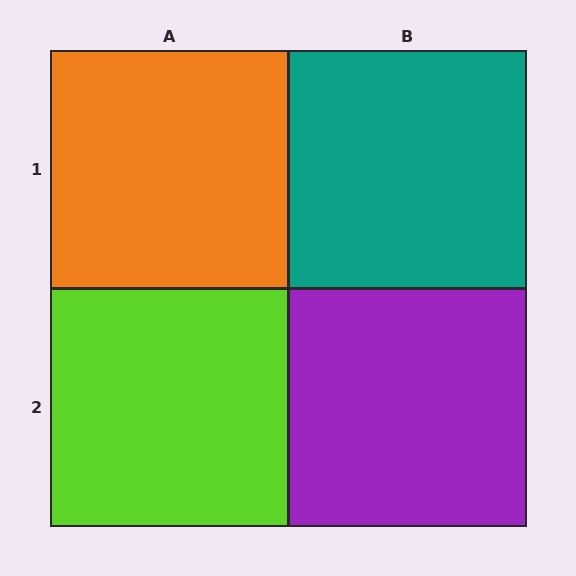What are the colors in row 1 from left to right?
Orange, teal.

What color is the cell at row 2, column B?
Purple.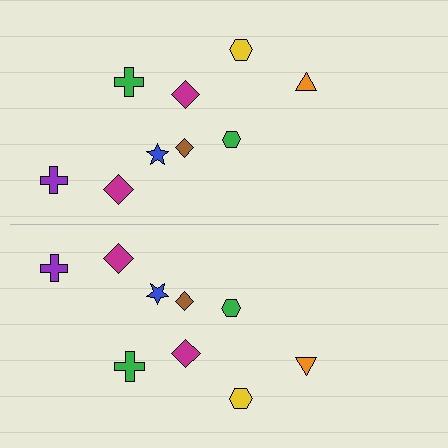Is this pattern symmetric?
Yes, this pattern has bilateral (reflection) symmetry.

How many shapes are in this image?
There are 18 shapes in this image.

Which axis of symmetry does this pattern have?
The pattern has a horizontal axis of symmetry running through the center of the image.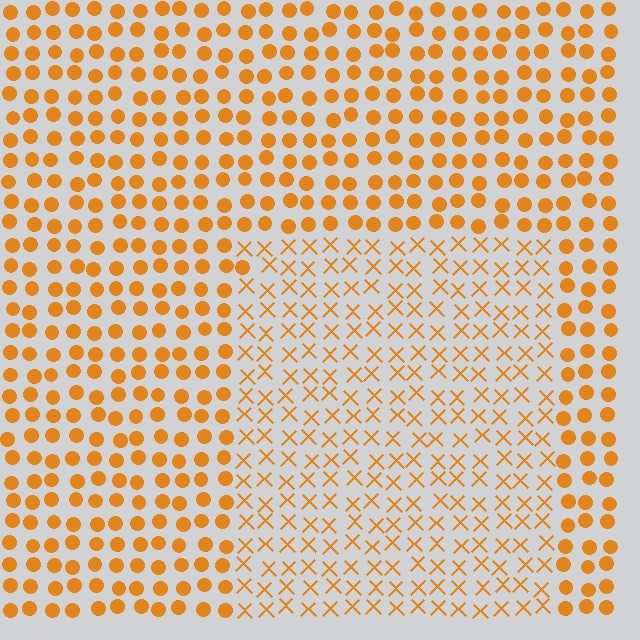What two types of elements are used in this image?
The image uses X marks inside the rectangle region and circles outside it.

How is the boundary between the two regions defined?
The boundary is defined by a change in element shape: X marks inside vs. circles outside. All elements share the same color and spacing.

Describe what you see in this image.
The image is filled with small orange elements arranged in a uniform grid. A rectangle-shaped region contains X marks, while the surrounding area contains circles. The boundary is defined purely by the change in element shape.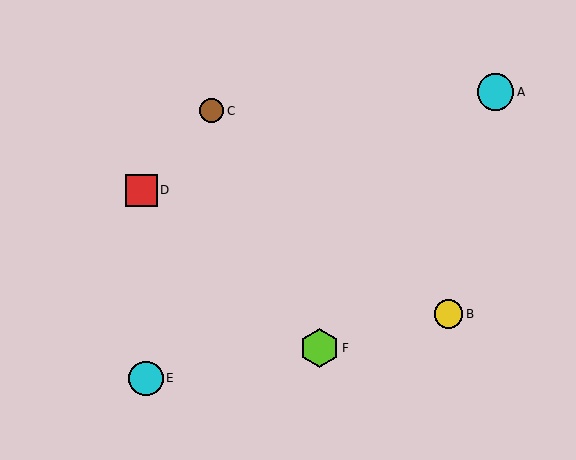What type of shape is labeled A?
Shape A is a cyan circle.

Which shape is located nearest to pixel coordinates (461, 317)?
The yellow circle (labeled B) at (449, 314) is nearest to that location.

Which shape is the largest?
The lime hexagon (labeled F) is the largest.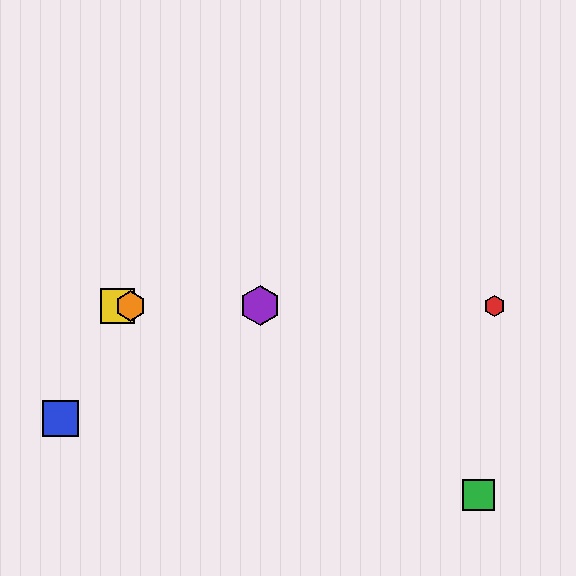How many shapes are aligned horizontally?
4 shapes (the red hexagon, the yellow square, the purple hexagon, the orange hexagon) are aligned horizontally.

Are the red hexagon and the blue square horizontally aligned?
No, the red hexagon is at y≈306 and the blue square is at y≈419.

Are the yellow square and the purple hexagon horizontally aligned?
Yes, both are at y≈306.